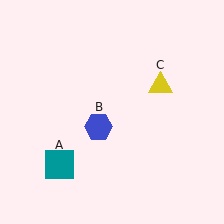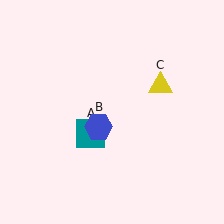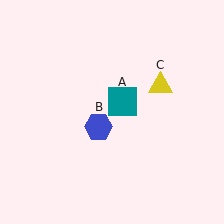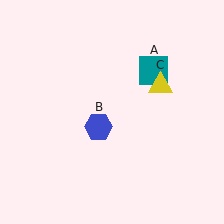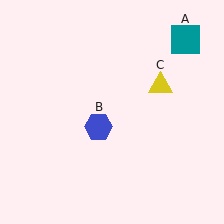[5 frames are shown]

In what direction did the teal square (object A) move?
The teal square (object A) moved up and to the right.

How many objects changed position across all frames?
1 object changed position: teal square (object A).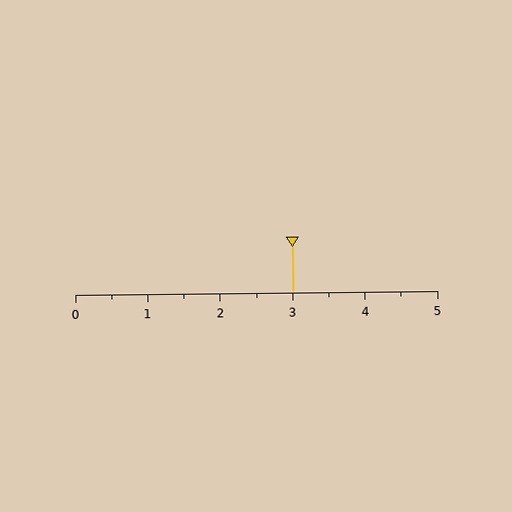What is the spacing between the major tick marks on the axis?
The major ticks are spaced 1 apart.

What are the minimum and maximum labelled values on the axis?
The axis runs from 0 to 5.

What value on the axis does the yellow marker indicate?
The marker indicates approximately 3.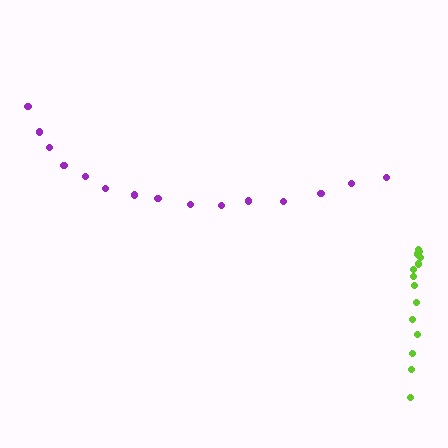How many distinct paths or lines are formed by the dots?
There are 2 distinct paths.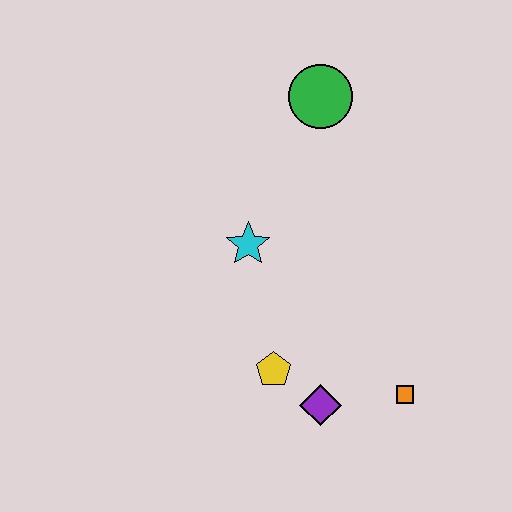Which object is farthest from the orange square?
The green circle is farthest from the orange square.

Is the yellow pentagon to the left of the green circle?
Yes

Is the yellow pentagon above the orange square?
Yes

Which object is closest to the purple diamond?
The yellow pentagon is closest to the purple diamond.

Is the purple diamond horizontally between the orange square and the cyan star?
Yes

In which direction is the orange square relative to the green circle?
The orange square is below the green circle.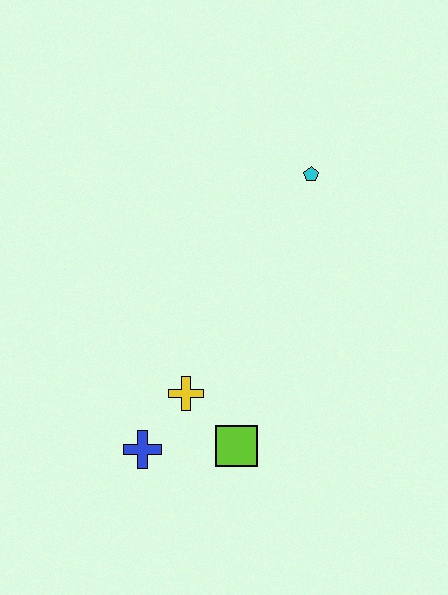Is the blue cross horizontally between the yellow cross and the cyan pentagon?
No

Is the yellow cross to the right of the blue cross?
Yes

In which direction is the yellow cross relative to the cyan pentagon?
The yellow cross is below the cyan pentagon.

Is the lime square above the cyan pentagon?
No